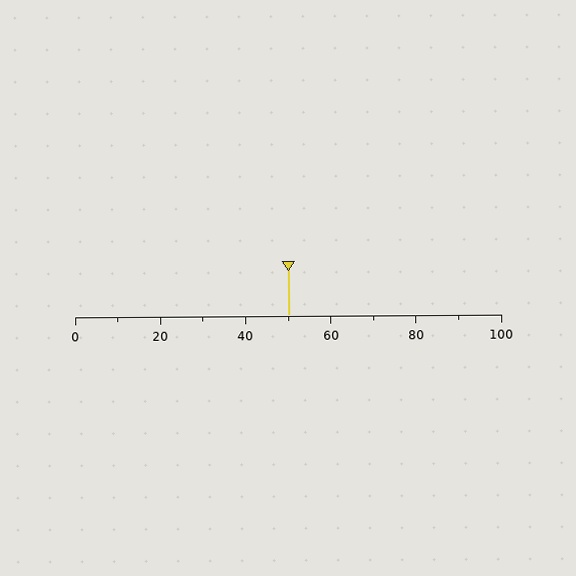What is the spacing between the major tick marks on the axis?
The major ticks are spaced 20 apart.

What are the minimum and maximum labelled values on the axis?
The axis runs from 0 to 100.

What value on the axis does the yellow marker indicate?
The marker indicates approximately 50.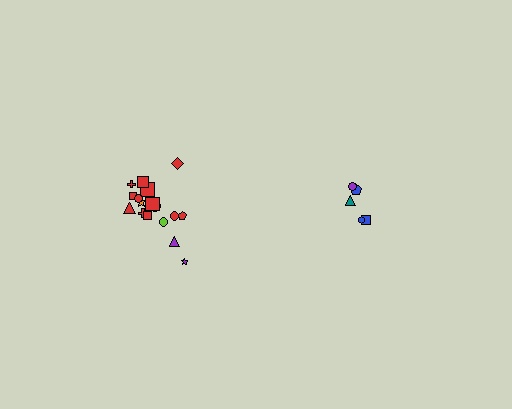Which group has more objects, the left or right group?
The left group.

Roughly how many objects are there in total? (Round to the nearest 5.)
Roughly 25 objects in total.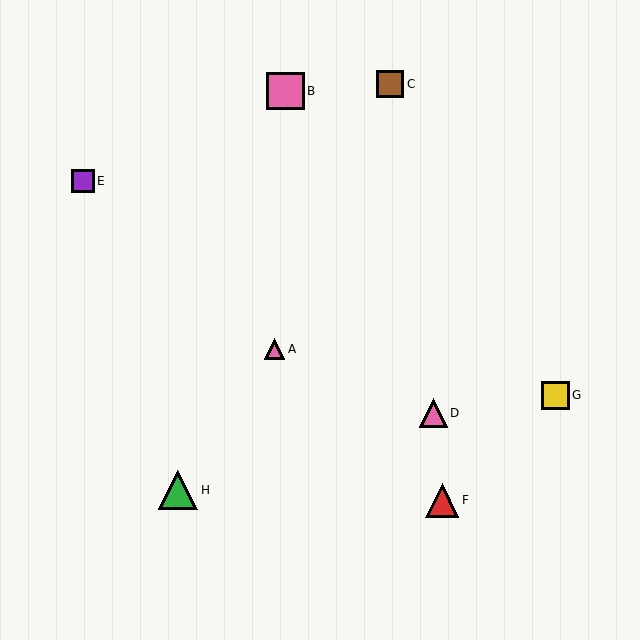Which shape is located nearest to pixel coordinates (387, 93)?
The brown square (labeled C) at (390, 84) is nearest to that location.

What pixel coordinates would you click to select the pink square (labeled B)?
Click at (285, 91) to select the pink square B.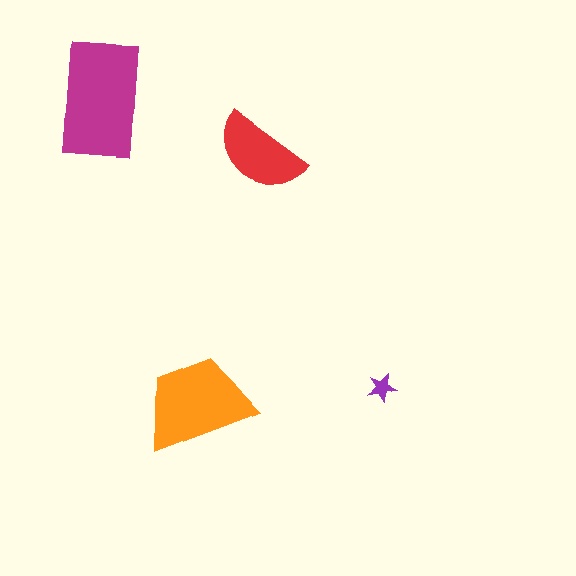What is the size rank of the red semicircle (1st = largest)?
3rd.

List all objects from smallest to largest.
The purple star, the red semicircle, the orange trapezoid, the magenta rectangle.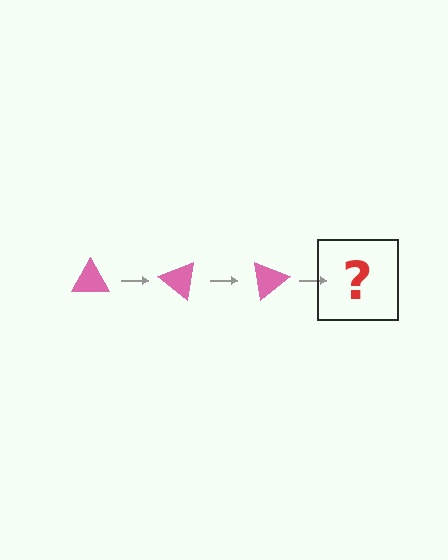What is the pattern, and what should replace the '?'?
The pattern is that the triangle rotates 40 degrees each step. The '?' should be a pink triangle rotated 120 degrees.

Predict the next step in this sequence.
The next step is a pink triangle rotated 120 degrees.